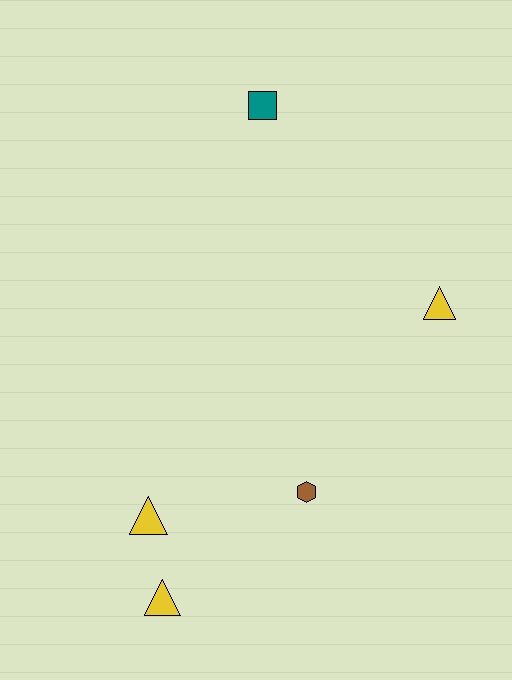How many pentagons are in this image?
There are no pentagons.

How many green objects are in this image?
There are no green objects.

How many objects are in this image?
There are 5 objects.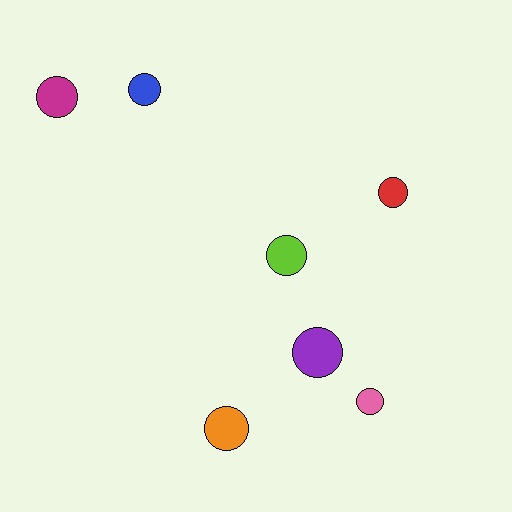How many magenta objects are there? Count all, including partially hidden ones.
There is 1 magenta object.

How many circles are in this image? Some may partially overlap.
There are 7 circles.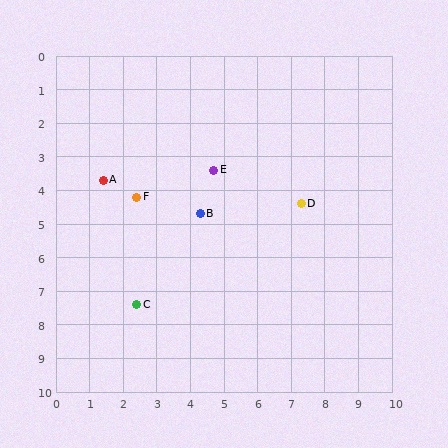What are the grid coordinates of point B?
Point B is at approximately (4.3, 4.7).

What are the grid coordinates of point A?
Point A is at approximately (1.4, 3.7).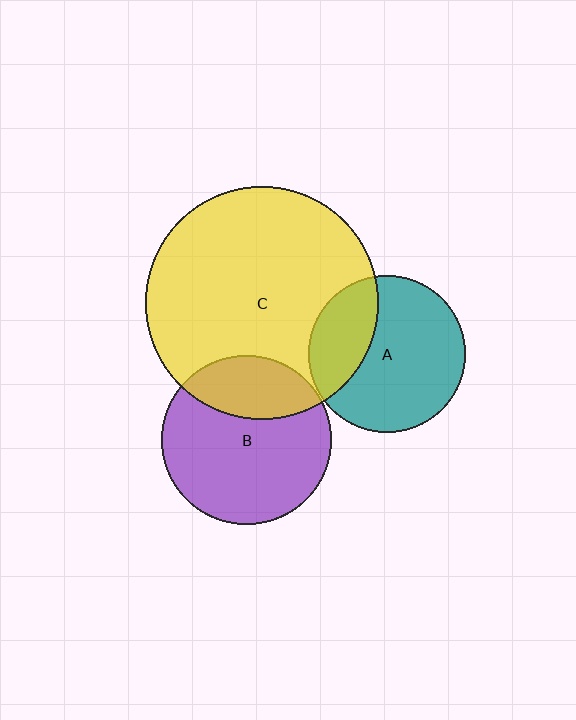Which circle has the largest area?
Circle C (yellow).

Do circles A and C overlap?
Yes.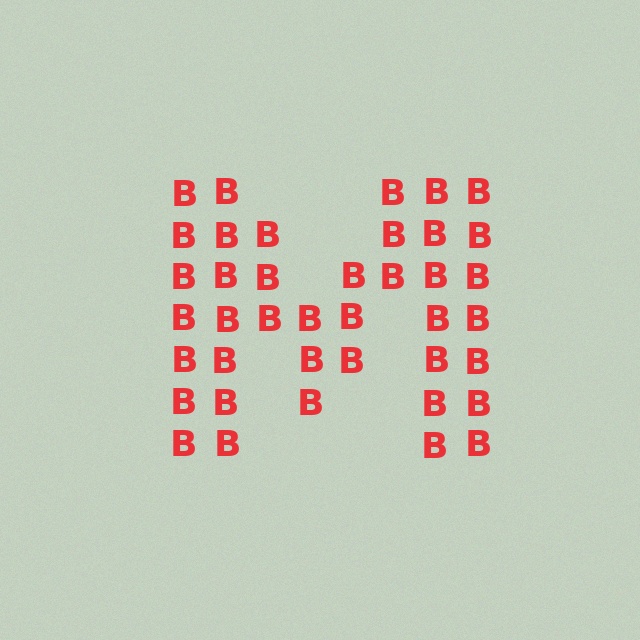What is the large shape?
The large shape is the letter M.